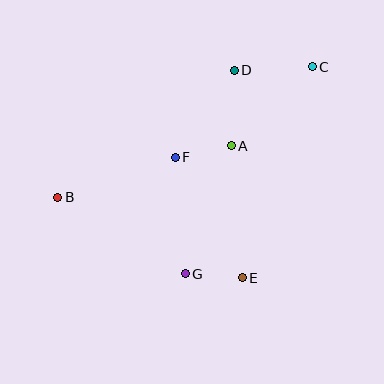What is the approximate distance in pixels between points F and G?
The distance between F and G is approximately 117 pixels.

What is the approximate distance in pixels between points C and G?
The distance between C and G is approximately 243 pixels.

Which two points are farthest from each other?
Points B and C are farthest from each other.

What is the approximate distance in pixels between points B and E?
The distance between B and E is approximately 202 pixels.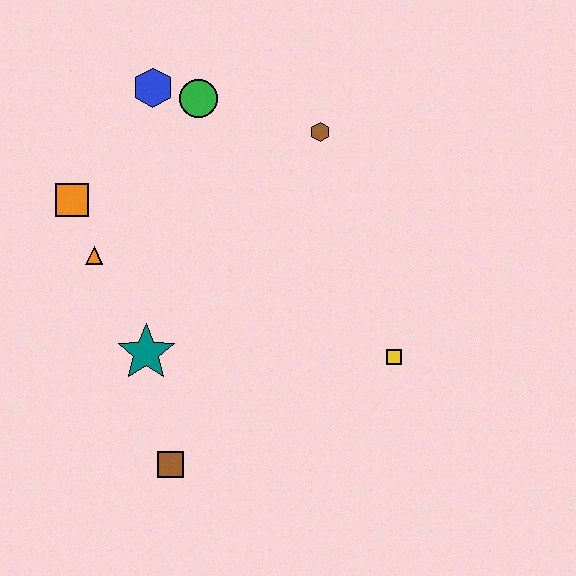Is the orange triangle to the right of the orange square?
Yes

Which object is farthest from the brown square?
The blue hexagon is farthest from the brown square.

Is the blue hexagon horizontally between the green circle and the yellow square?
No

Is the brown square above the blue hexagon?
No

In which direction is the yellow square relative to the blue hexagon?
The yellow square is below the blue hexagon.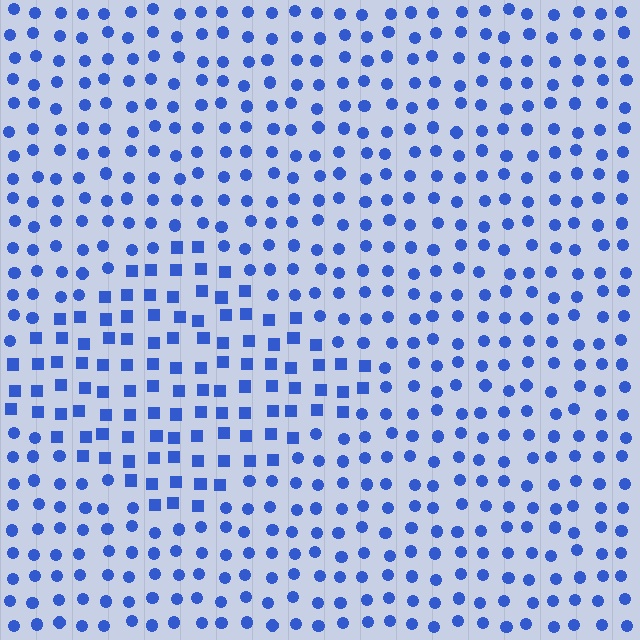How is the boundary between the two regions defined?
The boundary is defined by a change in element shape: squares inside vs. circles outside. All elements share the same color and spacing.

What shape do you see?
I see a diamond.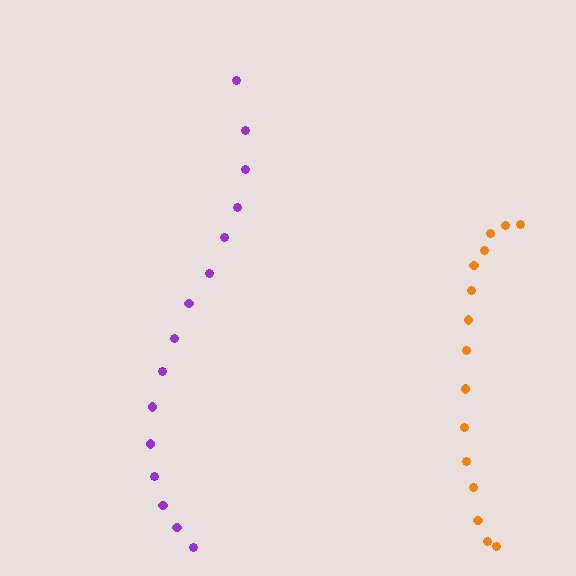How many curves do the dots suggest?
There are 2 distinct paths.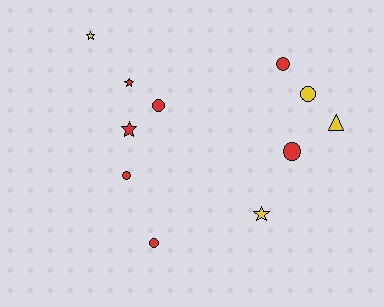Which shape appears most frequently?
Circle, with 6 objects.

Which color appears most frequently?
Red, with 7 objects.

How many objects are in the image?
There are 11 objects.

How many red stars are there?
There are 2 red stars.